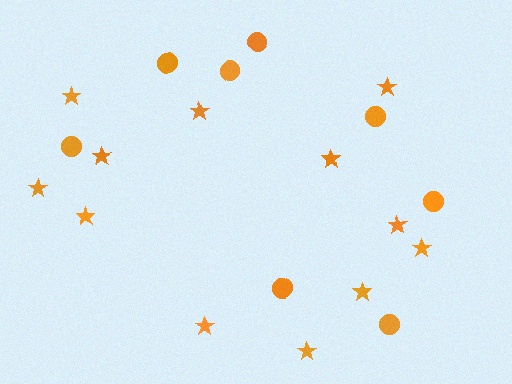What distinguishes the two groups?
There are 2 groups: one group of stars (12) and one group of circles (8).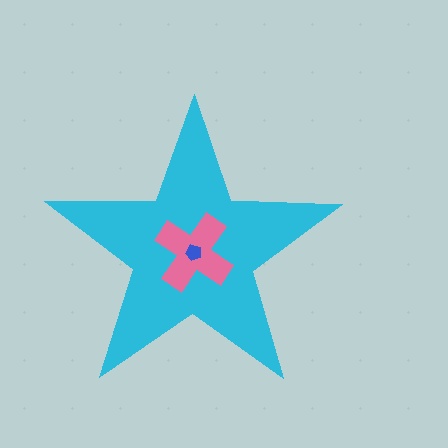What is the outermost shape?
The cyan star.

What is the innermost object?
The blue pentagon.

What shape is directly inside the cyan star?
The pink cross.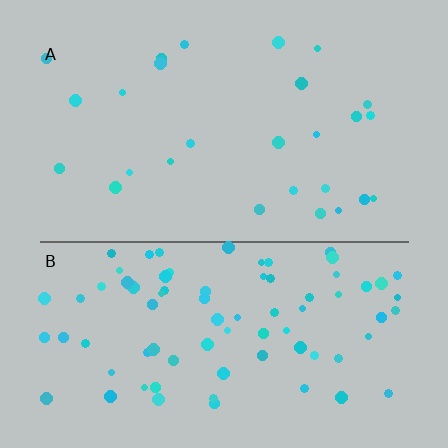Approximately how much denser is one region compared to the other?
Approximately 3.0× — region B over region A.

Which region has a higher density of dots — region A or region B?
B (the bottom).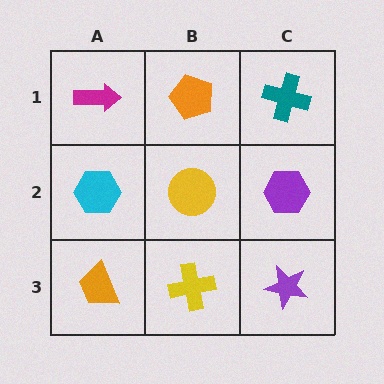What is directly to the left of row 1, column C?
An orange pentagon.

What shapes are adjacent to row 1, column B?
A yellow circle (row 2, column B), a magenta arrow (row 1, column A), a teal cross (row 1, column C).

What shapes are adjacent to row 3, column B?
A yellow circle (row 2, column B), an orange trapezoid (row 3, column A), a purple star (row 3, column C).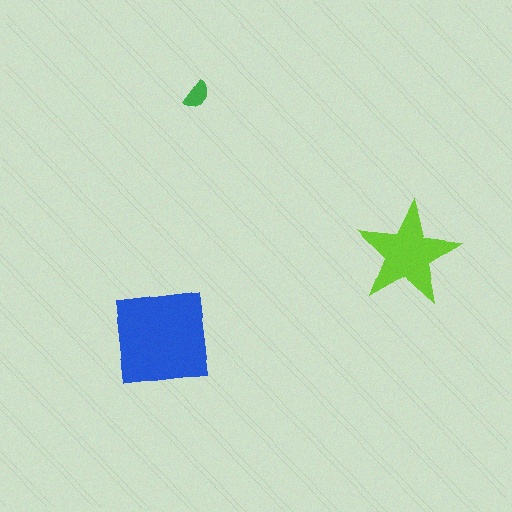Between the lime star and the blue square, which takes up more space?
The blue square.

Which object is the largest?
The blue square.